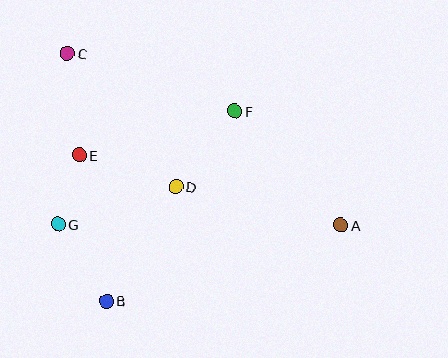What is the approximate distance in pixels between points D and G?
The distance between D and G is approximately 124 pixels.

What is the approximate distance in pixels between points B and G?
The distance between B and G is approximately 91 pixels.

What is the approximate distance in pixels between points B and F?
The distance between B and F is approximately 229 pixels.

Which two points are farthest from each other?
Points A and C are farthest from each other.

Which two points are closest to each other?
Points E and G are closest to each other.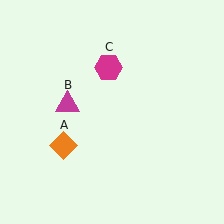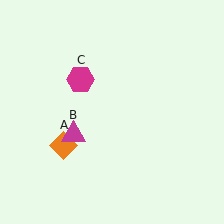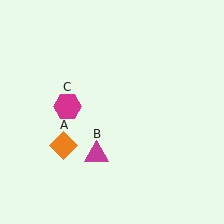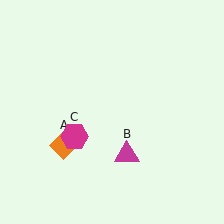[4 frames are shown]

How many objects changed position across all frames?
2 objects changed position: magenta triangle (object B), magenta hexagon (object C).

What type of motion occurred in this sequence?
The magenta triangle (object B), magenta hexagon (object C) rotated counterclockwise around the center of the scene.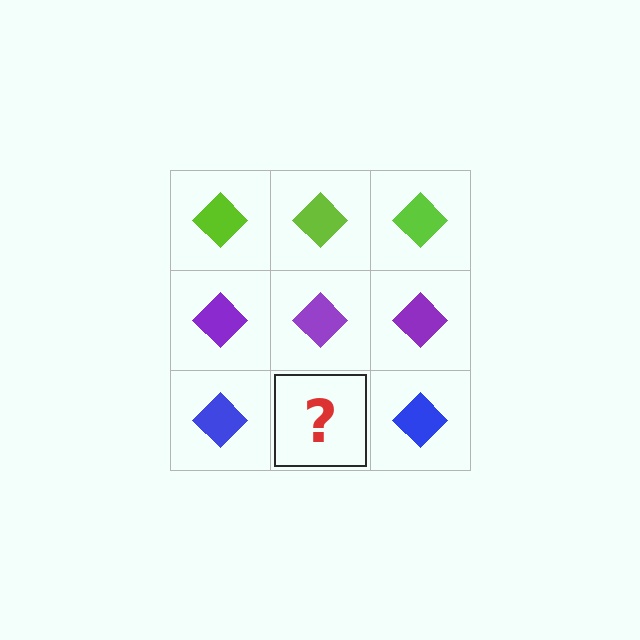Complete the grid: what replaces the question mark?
The question mark should be replaced with a blue diamond.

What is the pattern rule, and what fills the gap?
The rule is that each row has a consistent color. The gap should be filled with a blue diamond.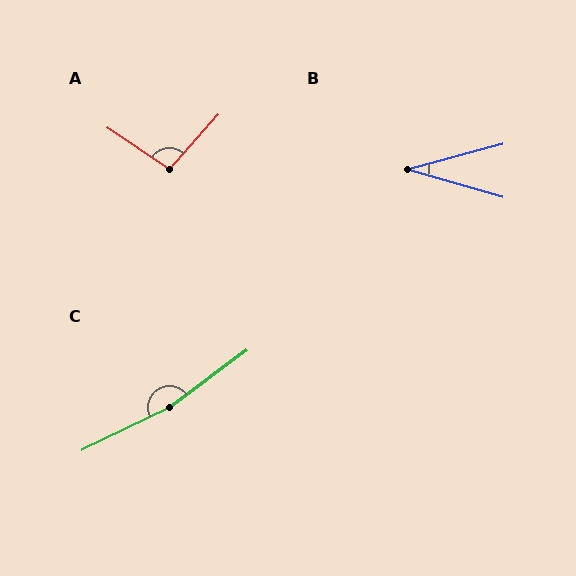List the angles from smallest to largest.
B (31°), A (98°), C (169°).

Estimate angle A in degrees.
Approximately 98 degrees.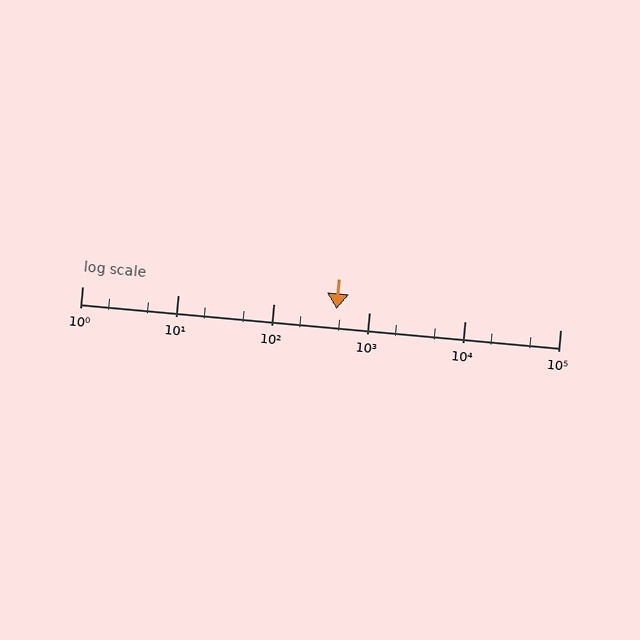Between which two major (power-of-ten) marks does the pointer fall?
The pointer is between 100 and 1000.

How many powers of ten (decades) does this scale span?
The scale spans 5 decades, from 1 to 100000.